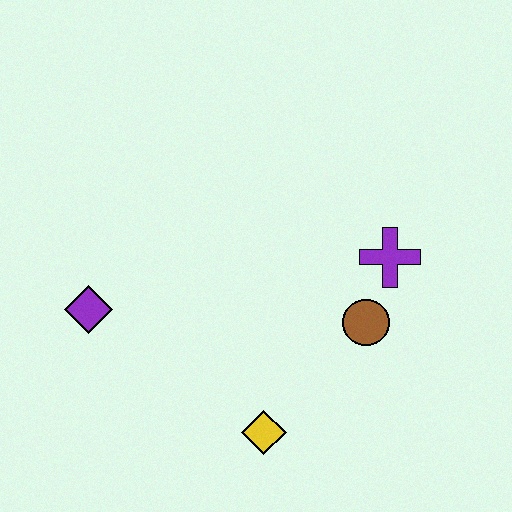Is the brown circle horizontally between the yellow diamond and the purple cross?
Yes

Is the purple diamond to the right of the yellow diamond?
No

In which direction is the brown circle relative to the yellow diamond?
The brown circle is above the yellow diamond.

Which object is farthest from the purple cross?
The purple diamond is farthest from the purple cross.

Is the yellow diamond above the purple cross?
No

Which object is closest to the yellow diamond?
The brown circle is closest to the yellow diamond.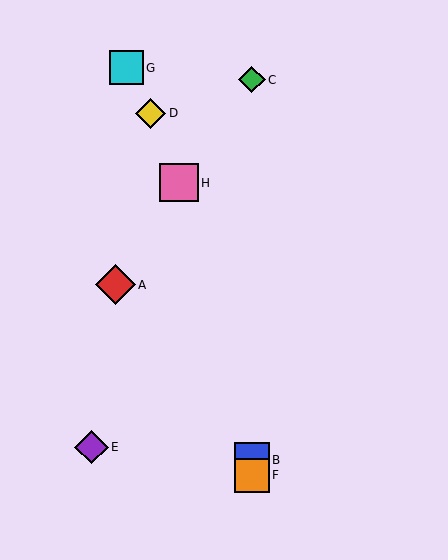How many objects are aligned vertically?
3 objects (B, C, F) are aligned vertically.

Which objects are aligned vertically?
Objects B, C, F are aligned vertically.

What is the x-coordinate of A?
Object A is at x≈115.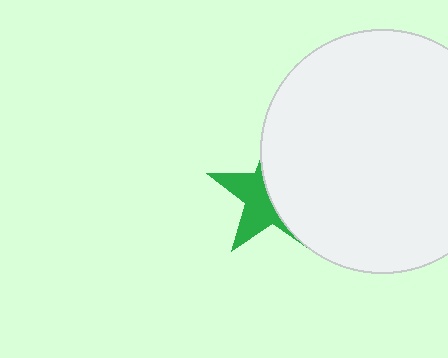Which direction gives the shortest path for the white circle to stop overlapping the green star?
Moving right gives the shortest separation.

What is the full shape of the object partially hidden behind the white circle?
The partially hidden object is a green star.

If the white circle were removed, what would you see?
You would see the complete green star.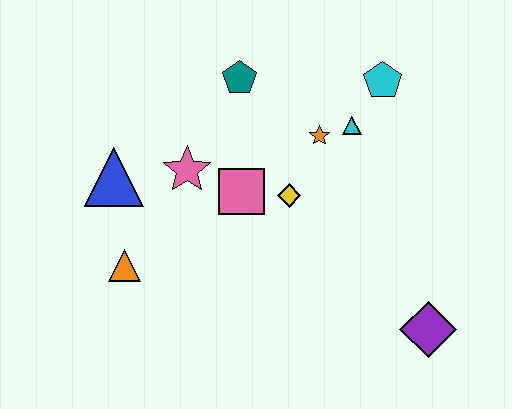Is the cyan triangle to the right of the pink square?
Yes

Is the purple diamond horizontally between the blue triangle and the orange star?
No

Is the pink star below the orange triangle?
No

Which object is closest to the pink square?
The yellow diamond is closest to the pink square.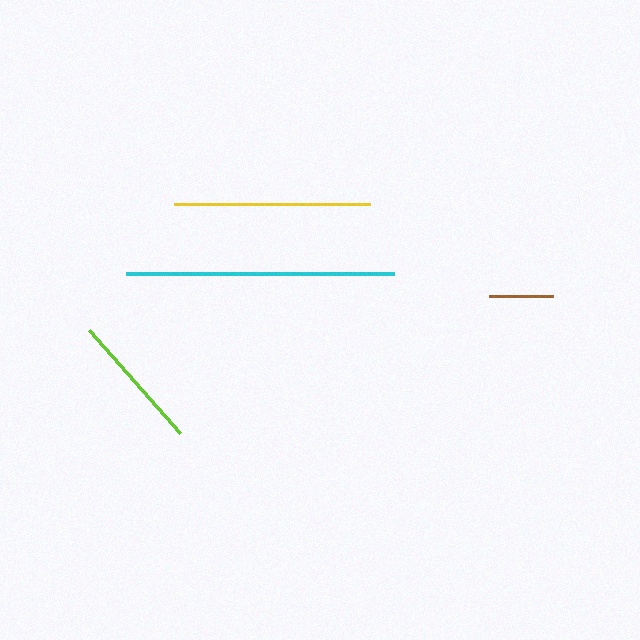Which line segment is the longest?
The cyan line is the longest at approximately 268 pixels.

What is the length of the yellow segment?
The yellow segment is approximately 196 pixels long.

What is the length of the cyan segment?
The cyan segment is approximately 268 pixels long.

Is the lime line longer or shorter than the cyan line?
The cyan line is longer than the lime line.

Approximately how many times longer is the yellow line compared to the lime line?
The yellow line is approximately 1.4 times the length of the lime line.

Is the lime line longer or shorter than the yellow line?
The yellow line is longer than the lime line.